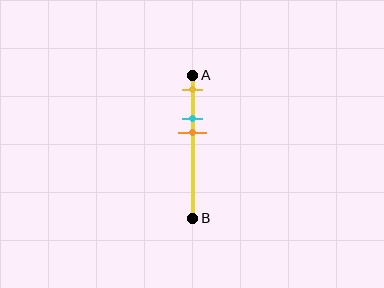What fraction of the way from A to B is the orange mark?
The orange mark is approximately 40% (0.4) of the way from A to B.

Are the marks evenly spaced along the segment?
Yes, the marks are approximately evenly spaced.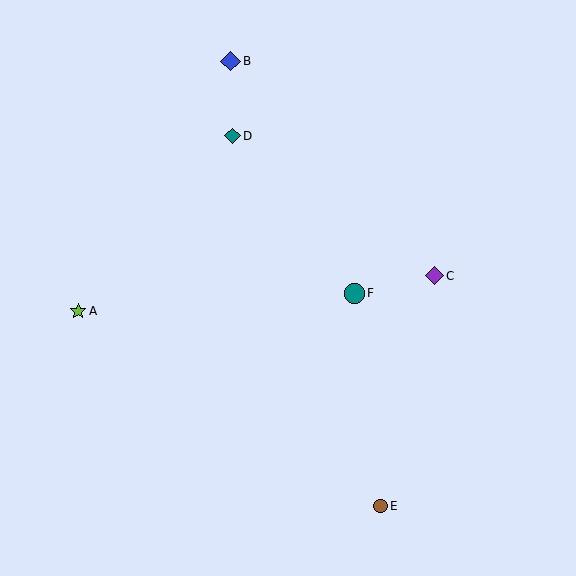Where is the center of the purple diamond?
The center of the purple diamond is at (435, 276).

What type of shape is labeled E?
Shape E is a brown circle.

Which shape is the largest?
The blue diamond (labeled B) is the largest.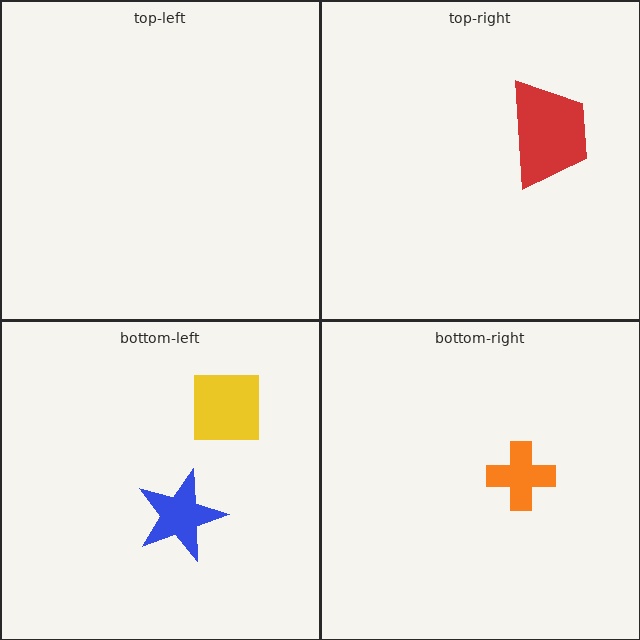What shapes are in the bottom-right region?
The orange cross.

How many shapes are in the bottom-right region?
1.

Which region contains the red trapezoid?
The top-right region.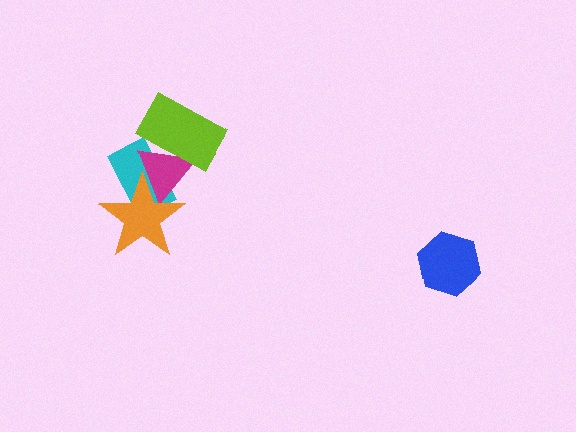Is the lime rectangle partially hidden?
No, no other shape covers it.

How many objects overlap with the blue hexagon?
0 objects overlap with the blue hexagon.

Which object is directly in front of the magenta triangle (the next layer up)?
The orange star is directly in front of the magenta triangle.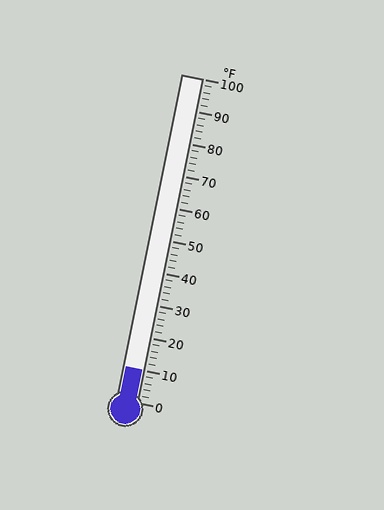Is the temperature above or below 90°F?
The temperature is below 90°F.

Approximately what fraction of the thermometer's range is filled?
The thermometer is filled to approximately 10% of its range.